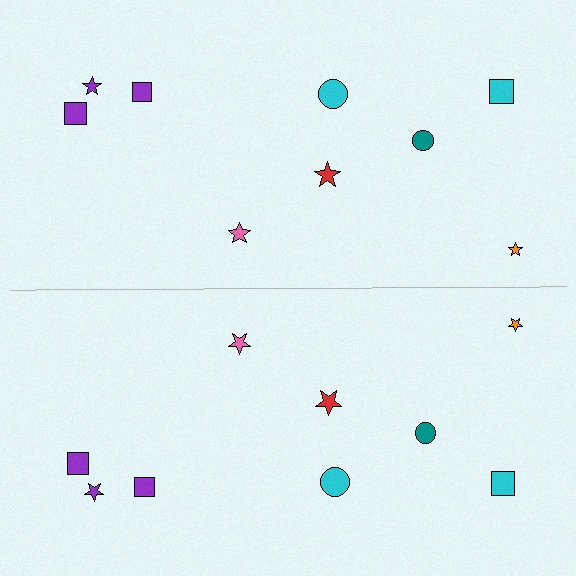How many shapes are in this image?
There are 18 shapes in this image.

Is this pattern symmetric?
Yes, this pattern has bilateral (reflection) symmetry.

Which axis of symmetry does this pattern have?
The pattern has a horizontal axis of symmetry running through the center of the image.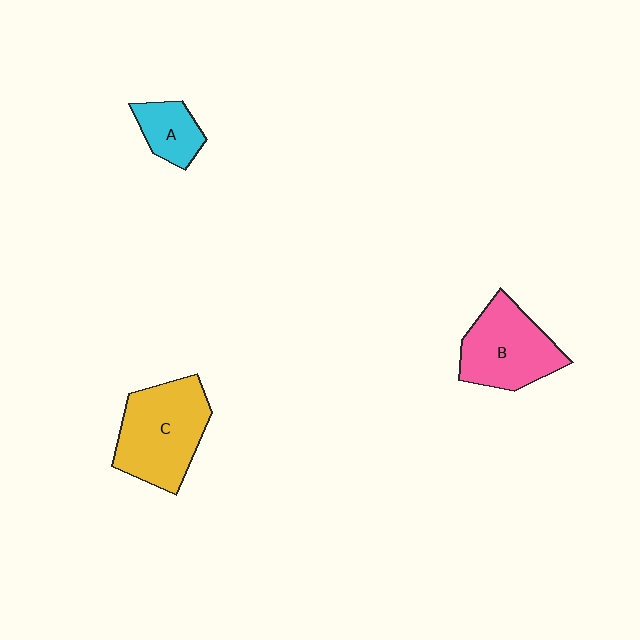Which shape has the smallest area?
Shape A (cyan).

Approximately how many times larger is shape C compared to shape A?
Approximately 2.4 times.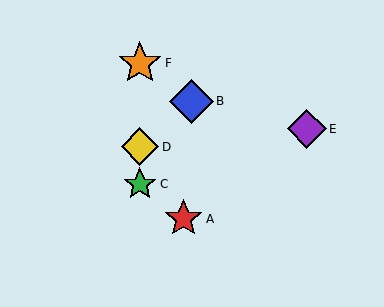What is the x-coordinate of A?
Object A is at x≈184.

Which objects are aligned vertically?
Objects C, D, F are aligned vertically.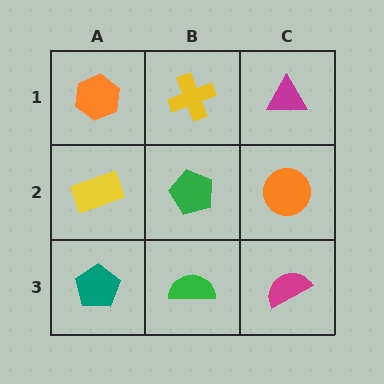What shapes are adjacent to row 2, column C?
A magenta triangle (row 1, column C), a magenta semicircle (row 3, column C), a green pentagon (row 2, column B).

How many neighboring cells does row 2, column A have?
3.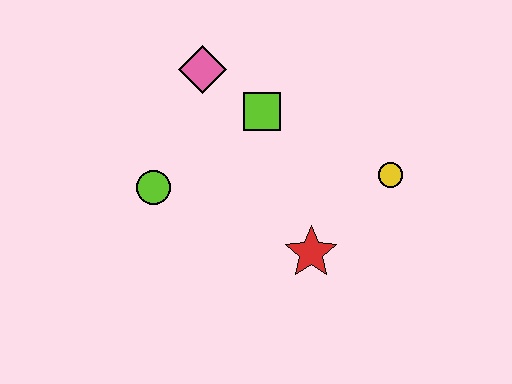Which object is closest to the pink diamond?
The lime square is closest to the pink diamond.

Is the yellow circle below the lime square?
Yes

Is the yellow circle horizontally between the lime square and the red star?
No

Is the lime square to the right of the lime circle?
Yes